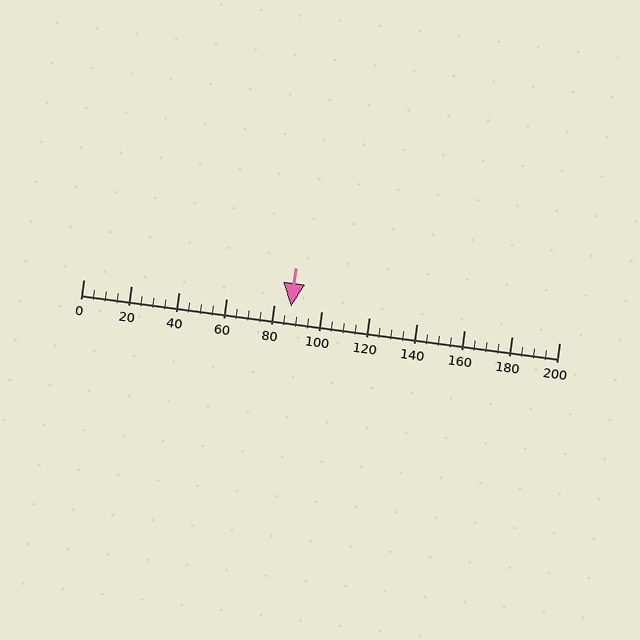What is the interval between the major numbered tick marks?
The major tick marks are spaced 20 units apart.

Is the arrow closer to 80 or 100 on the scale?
The arrow is closer to 80.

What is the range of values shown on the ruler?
The ruler shows values from 0 to 200.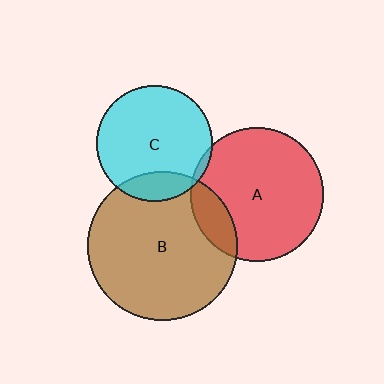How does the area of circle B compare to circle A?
Approximately 1.3 times.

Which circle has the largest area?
Circle B (brown).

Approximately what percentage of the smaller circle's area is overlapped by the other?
Approximately 15%.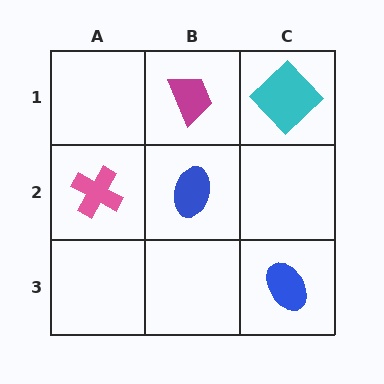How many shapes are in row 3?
1 shape.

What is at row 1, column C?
A cyan diamond.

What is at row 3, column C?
A blue ellipse.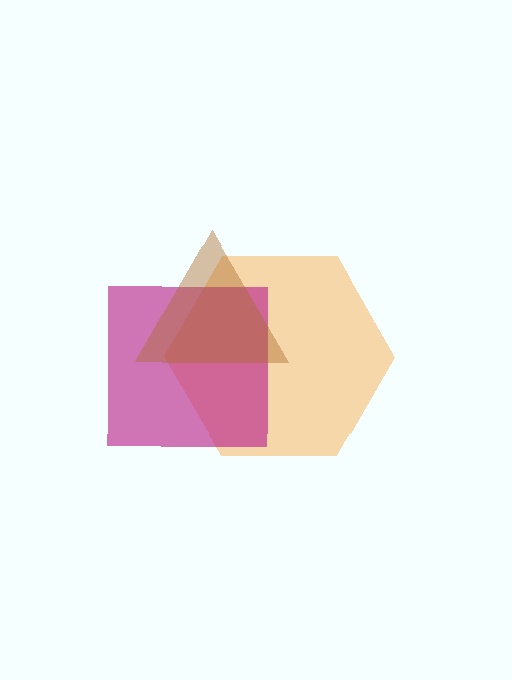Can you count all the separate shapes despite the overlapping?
Yes, there are 3 separate shapes.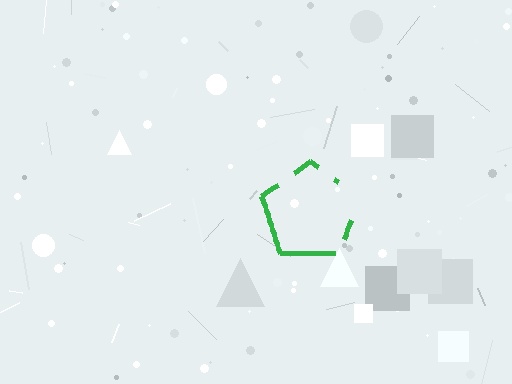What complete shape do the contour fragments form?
The contour fragments form a pentagon.